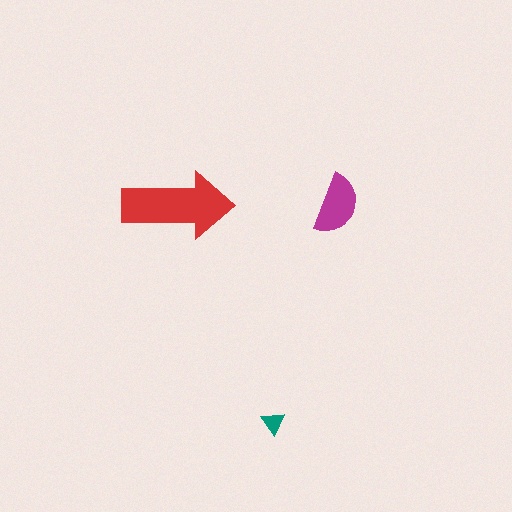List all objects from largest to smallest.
The red arrow, the magenta semicircle, the teal triangle.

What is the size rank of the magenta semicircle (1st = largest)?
2nd.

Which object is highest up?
The red arrow is topmost.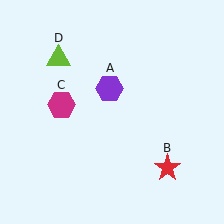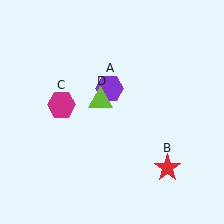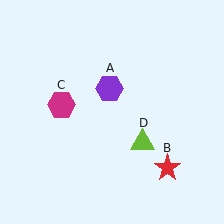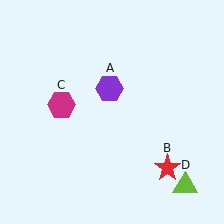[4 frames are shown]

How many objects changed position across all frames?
1 object changed position: lime triangle (object D).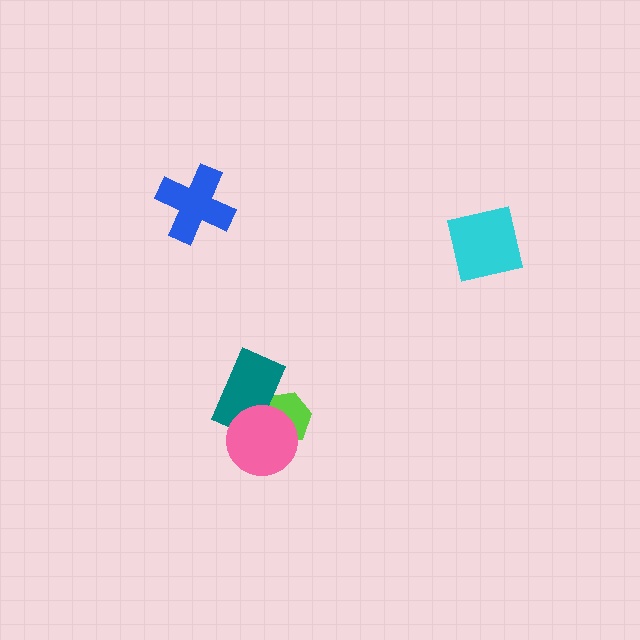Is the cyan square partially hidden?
No, no other shape covers it.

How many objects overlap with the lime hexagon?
2 objects overlap with the lime hexagon.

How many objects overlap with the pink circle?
2 objects overlap with the pink circle.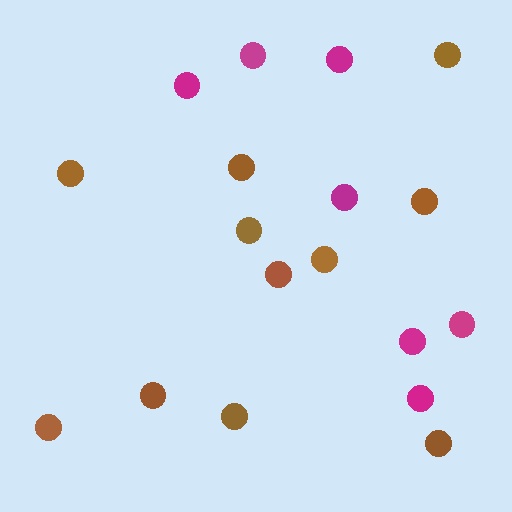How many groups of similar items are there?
There are 2 groups: one group of magenta circles (7) and one group of brown circles (11).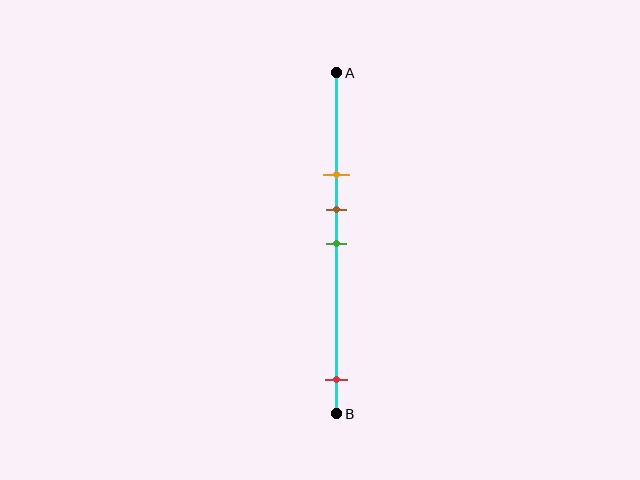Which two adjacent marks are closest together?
The brown and green marks are the closest adjacent pair.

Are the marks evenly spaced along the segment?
No, the marks are not evenly spaced.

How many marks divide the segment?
There are 4 marks dividing the segment.